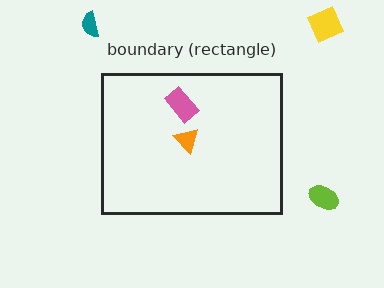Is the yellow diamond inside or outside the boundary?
Outside.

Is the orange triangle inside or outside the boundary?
Inside.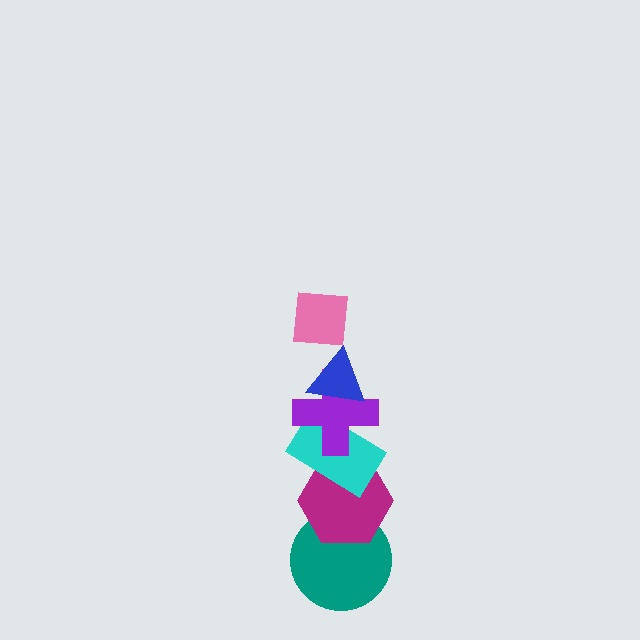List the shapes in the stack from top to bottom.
From top to bottom: the pink square, the blue triangle, the purple cross, the cyan rectangle, the magenta hexagon, the teal circle.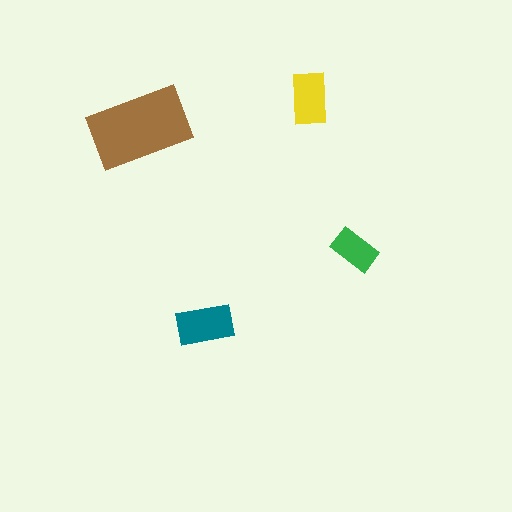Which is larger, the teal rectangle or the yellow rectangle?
The teal one.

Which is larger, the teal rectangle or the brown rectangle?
The brown one.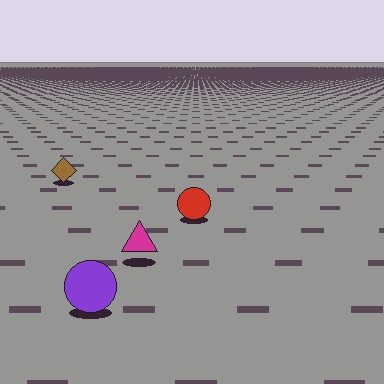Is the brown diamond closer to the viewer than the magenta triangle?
No. The magenta triangle is closer — you can tell from the texture gradient: the ground texture is coarser near it.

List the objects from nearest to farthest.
From nearest to farthest: the purple circle, the magenta triangle, the red circle, the brown diamond.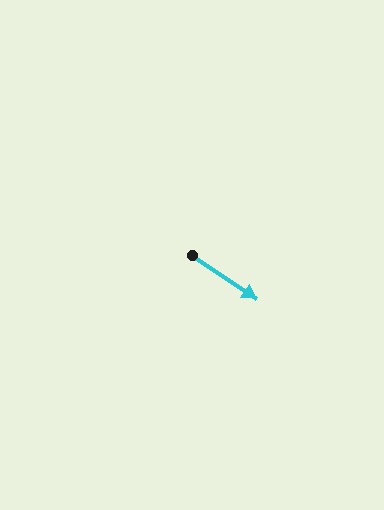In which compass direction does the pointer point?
Southeast.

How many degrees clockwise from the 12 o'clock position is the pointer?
Approximately 124 degrees.